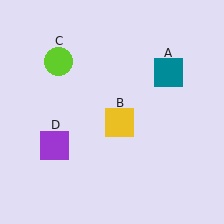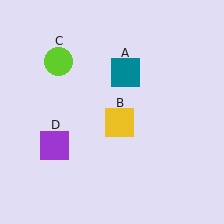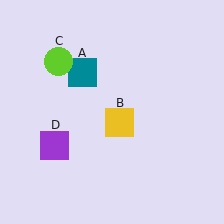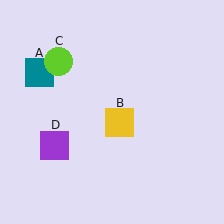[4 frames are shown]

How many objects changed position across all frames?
1 object changed position: teal square (object A).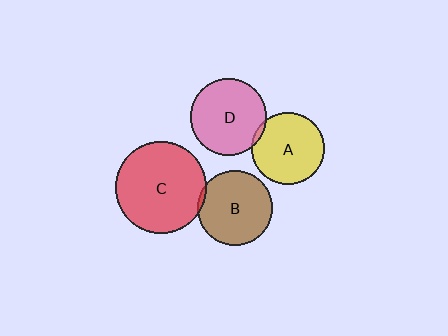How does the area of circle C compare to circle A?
Approximately 1.6 times.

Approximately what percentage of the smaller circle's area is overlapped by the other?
Approximately 5%.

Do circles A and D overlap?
Yes.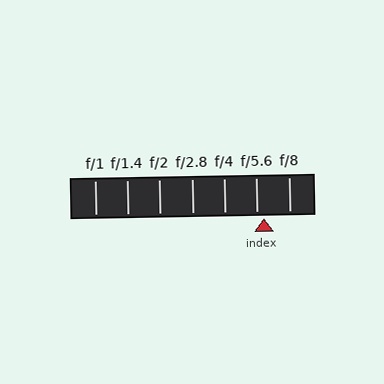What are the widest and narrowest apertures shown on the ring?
The widest aperture shown is f/1 and the narrowest is f/8.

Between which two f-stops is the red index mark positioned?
The index mark is between f/5.6 and f/8.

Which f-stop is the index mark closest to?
The index mark is closest to f/5.6.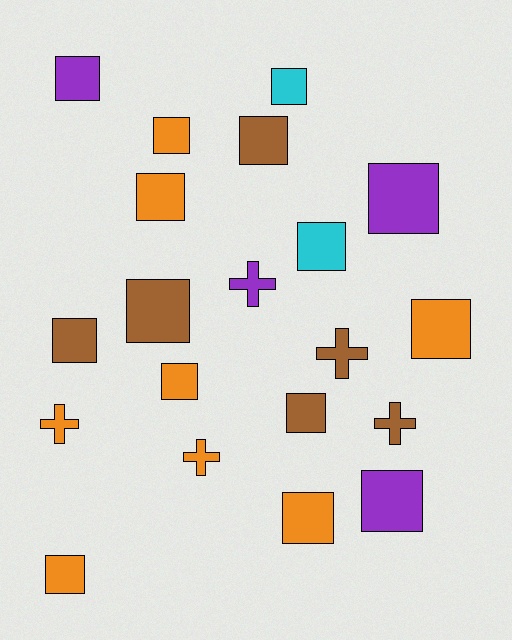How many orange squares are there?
There are 6 orange squares.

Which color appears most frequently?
Orange, with 8 objects.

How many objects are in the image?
There are 20 objects.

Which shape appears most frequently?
Square, with 15 objects.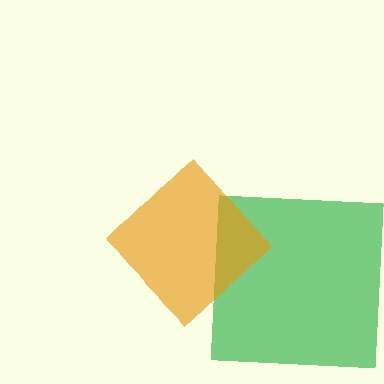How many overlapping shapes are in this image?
There are 2 overlapping shapes in the image.